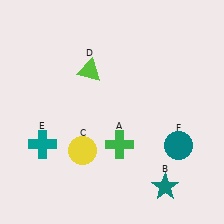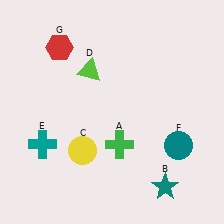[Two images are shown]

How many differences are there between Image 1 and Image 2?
There is 1 difference between the two images.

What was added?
A red hexagon (G) was added in Image 2.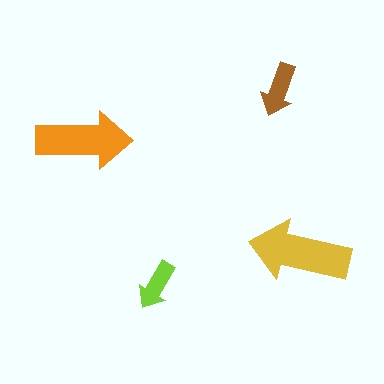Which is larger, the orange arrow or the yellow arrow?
The yellow one.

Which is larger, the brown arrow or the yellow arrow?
The yellow one.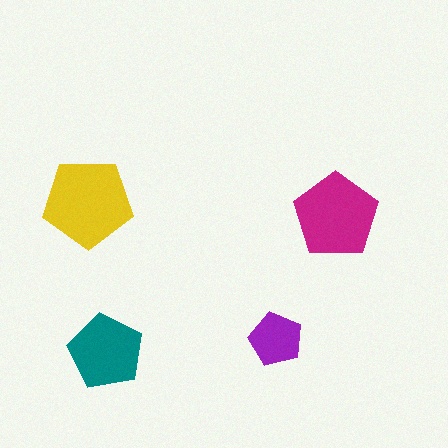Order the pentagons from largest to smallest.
the yellow one, the magenta one, the teal one, the purple one.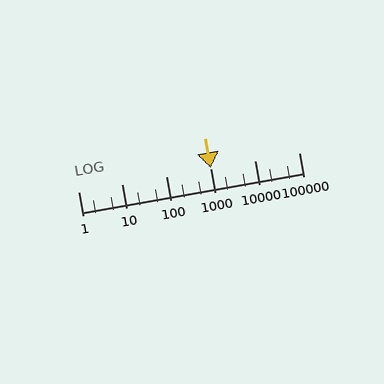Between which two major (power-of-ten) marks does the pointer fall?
The pointer is between 1000 and 10000.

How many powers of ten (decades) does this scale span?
The scale spans 5 decades, from 1 to 100000.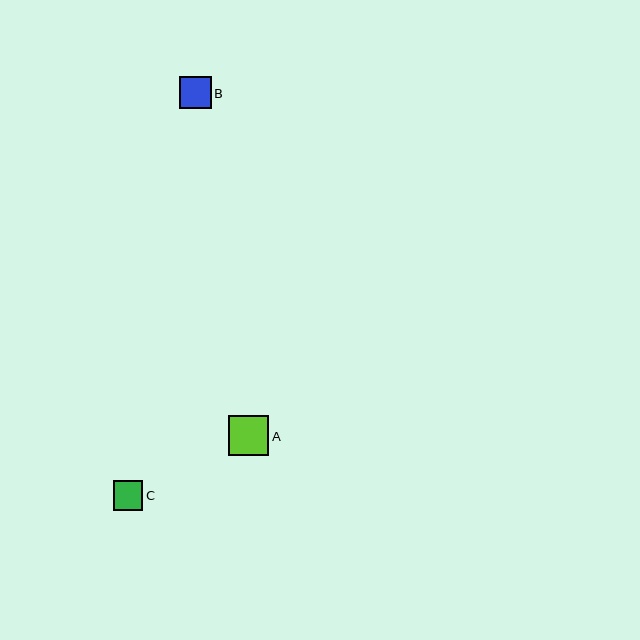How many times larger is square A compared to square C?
Square A is approximately 1.4 times the size of square C.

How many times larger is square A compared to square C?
Square A is approximately 1.4 times the size of square C.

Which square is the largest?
Square A is the largest with a size of approximately 40 pixels.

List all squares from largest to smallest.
From largest to smallest: A, B, C.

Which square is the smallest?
Square C is the smallest with a size of approximately 29 pixels.